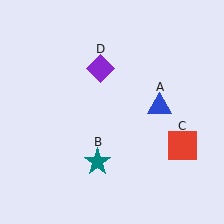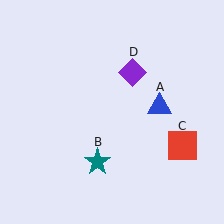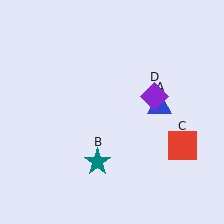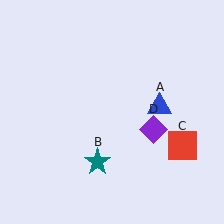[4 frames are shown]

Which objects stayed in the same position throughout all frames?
Blue triangle (object A) and teal star (object B) and red square (object C) remained stationary.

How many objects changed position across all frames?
1 object changed position: purple diamond (object D).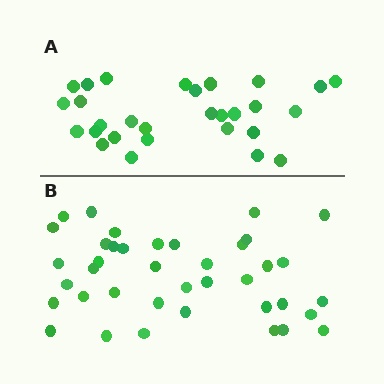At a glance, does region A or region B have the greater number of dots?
Region B (the bottom region) has more dots.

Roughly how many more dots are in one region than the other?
Region B has roughly 10 or so more dots than region A.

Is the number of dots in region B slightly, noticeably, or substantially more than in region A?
Region B has noticeably more, but not dramatically so. The ratio is roughly 1.3 to 1.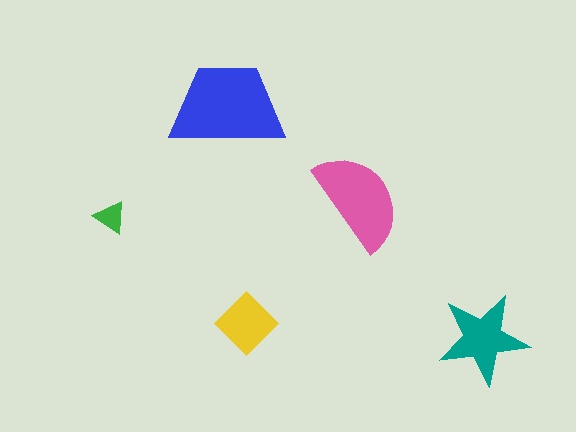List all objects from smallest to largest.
The green triangle, the yellow diamond, the teal star, the pink semicircle, the blue trapezoid.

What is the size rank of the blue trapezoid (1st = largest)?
1st.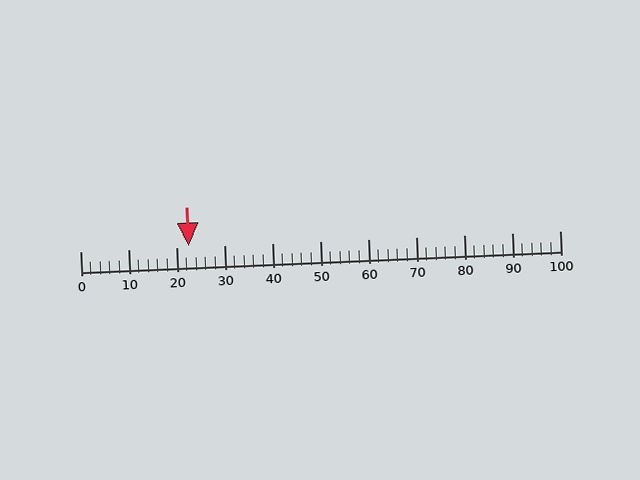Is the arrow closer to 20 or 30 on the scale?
The arrow is closer to 20.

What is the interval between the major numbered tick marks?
The major tick marks are spaced 10 units apart.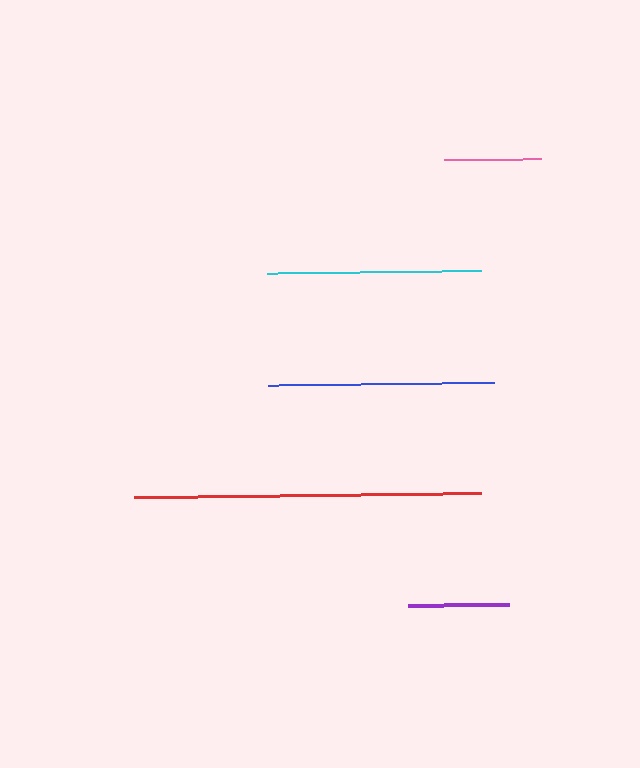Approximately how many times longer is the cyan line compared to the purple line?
The cyan line is approximately 2.1 times the length of the purple line.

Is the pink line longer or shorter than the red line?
The red line is longer than the pink line.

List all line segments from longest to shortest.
From longest to shortest: red, blue, cyan, purple, pink.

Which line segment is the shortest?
The pink line is the shortest at approximately 96 pixels.